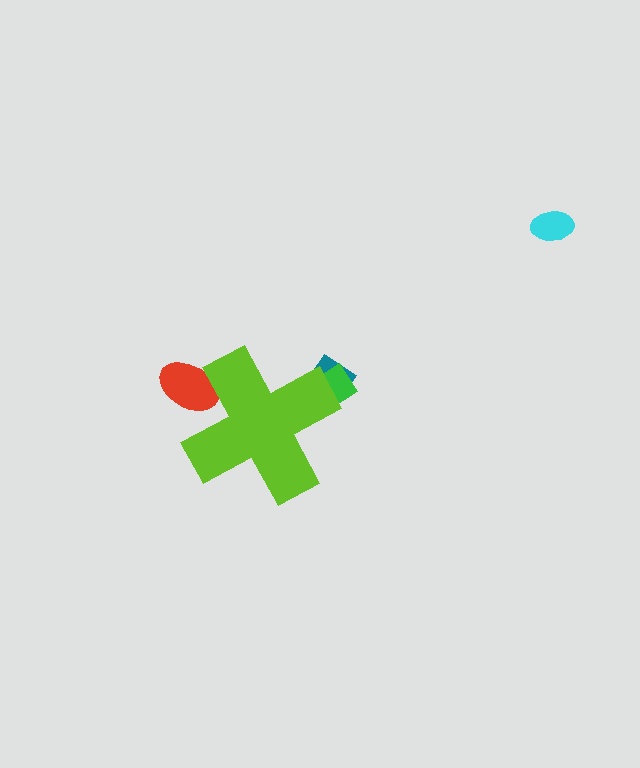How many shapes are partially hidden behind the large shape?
3 shapes are partially hidden.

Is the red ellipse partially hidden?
Yes, the red ellipse is partially hidden behind the lime cross.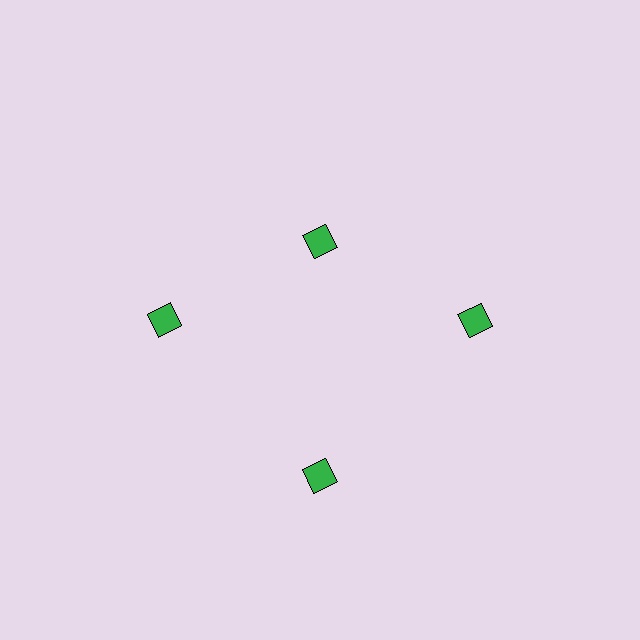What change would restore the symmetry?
The symmetry would be restored by moving it outward, back onto the ring so that all 4 diamonds sit at equal angles and equal distance from the center.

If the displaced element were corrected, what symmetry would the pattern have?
It would have 4-fold rotational symmetry — the pattern would map onto itself every 90 degrees.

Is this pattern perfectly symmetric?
No. The 4 green diamonds are arranged in a ring, but one element near the 12 o'clock position is pulled inward toward the center, breaking the 4-fold rotational symmetry.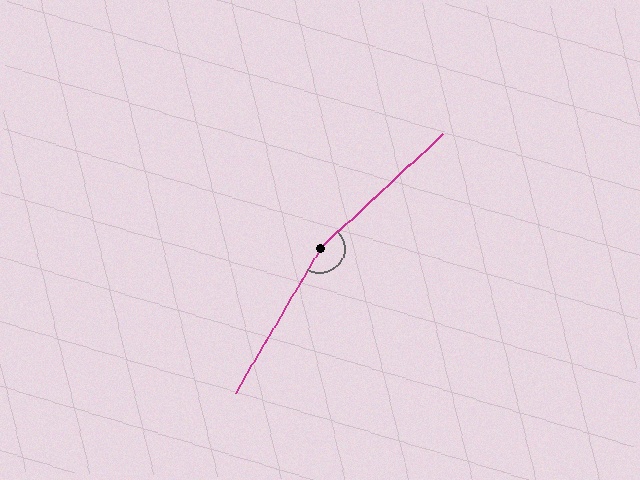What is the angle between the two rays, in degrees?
Approximately 163 degrees.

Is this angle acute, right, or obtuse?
It is obtuse.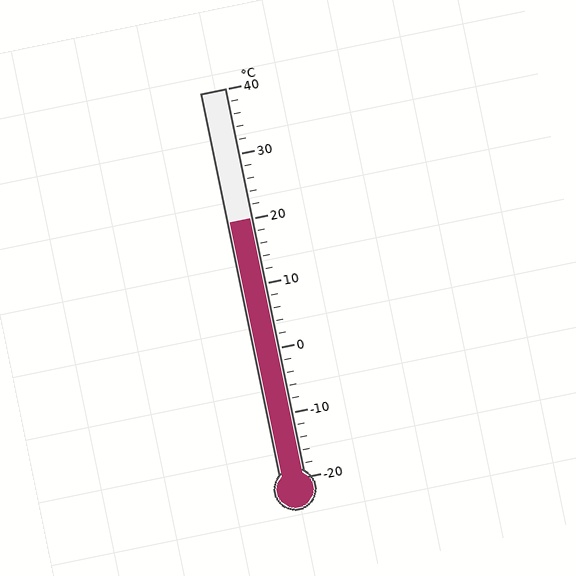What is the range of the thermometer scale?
The thermometer scale ranges from -20°C to 40°C.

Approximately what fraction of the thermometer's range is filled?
The thermometer is filled to approximately 65% of its range.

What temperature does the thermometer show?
The thermometer shows approximately 20°C.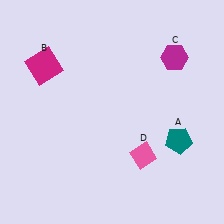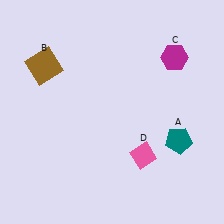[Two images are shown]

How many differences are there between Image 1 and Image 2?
There is 1 difference between the two images.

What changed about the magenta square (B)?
In Image 1, B is magenta. In Image 2, it changed to brown.